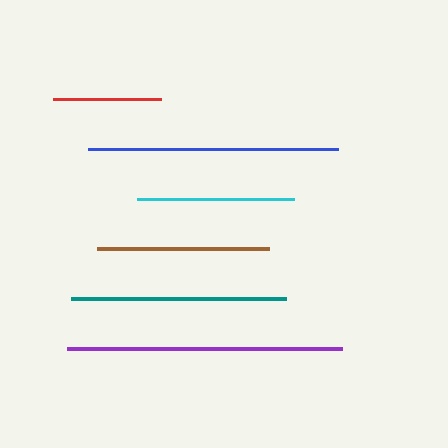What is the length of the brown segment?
The brown segment is approximately 173 pixels long.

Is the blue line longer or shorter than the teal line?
The blue line is longer than the teal line.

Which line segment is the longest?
The purple line is the longest at approximately 275 pixels.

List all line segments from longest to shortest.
From longest to shortest: purple, blue, teal, brown, cyan, red.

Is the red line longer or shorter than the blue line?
The blue line is longer than the red line.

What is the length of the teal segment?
The teal segment is approximately 215 pixels long.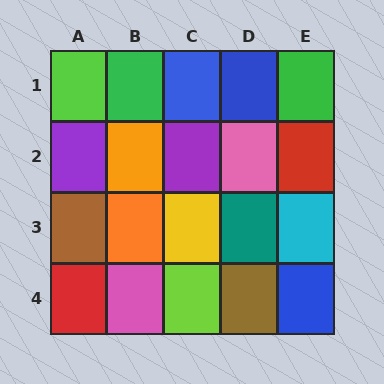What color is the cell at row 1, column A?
Lime.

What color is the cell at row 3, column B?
Orange.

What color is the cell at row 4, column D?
Brown.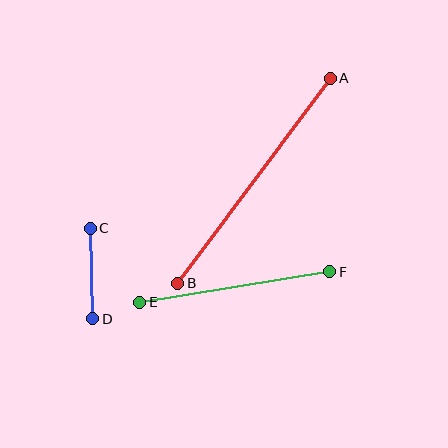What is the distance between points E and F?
The distance is approximately 192 pixels.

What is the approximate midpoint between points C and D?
The midpoint is at approximately (92, 274) pixels.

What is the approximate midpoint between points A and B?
The midpoint is at approximately (254, 181) pixels.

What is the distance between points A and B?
The distance is approximately 256 pixels.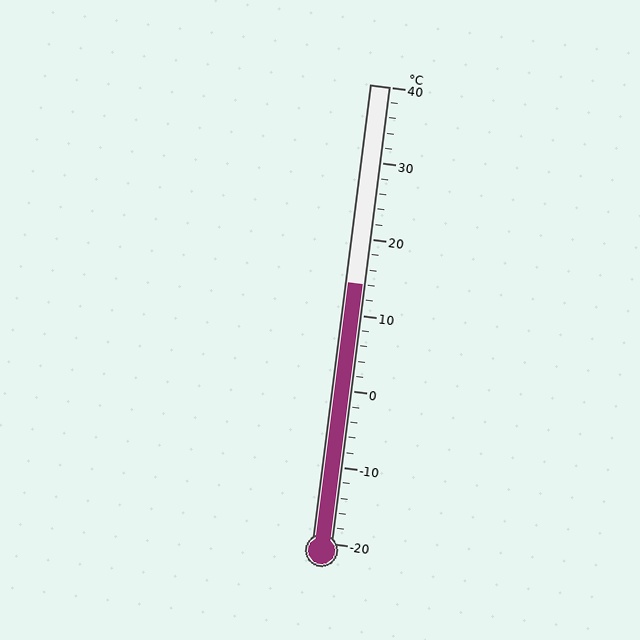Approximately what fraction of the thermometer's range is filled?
The thermometer is filled to approximately 55% of its range.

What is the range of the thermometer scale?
The thermometer scale ranges from -20°C to 40°C.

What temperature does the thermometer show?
The thermometer shows approximately 14°C.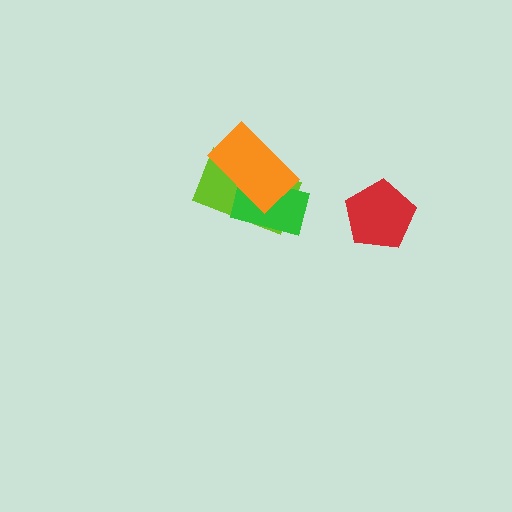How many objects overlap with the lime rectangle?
2 objects overlap with the lime rectangle.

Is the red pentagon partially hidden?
No, no other shape covers it.